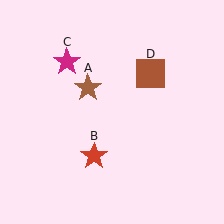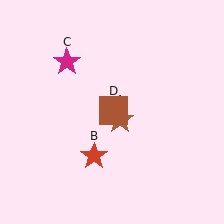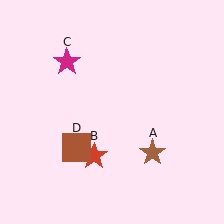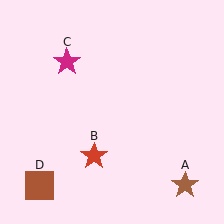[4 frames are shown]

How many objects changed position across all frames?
2 objects changed position: brown star (object A), brown square (object D).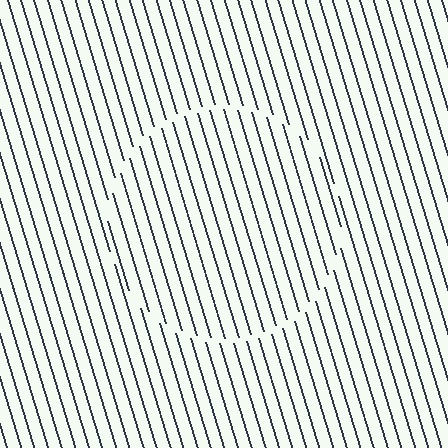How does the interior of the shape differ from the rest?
The interior of the shape contains the same grating, shifted by half a period — the contour is defined by the phase discontinuity where line-ends from the inner and outer gratings abut.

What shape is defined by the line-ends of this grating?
An illusory circle. The interior of the shape contains the same grating, shifted by half a period — the contour is defined by the phase discontinuity where line-ends from the inner and outer gratings abut.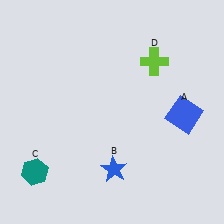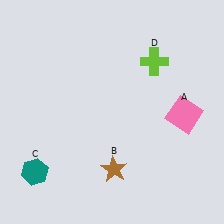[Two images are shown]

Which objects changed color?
A changed from blue to pink. B changed from blue to brown.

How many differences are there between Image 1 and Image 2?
There are 2 differences between the two images.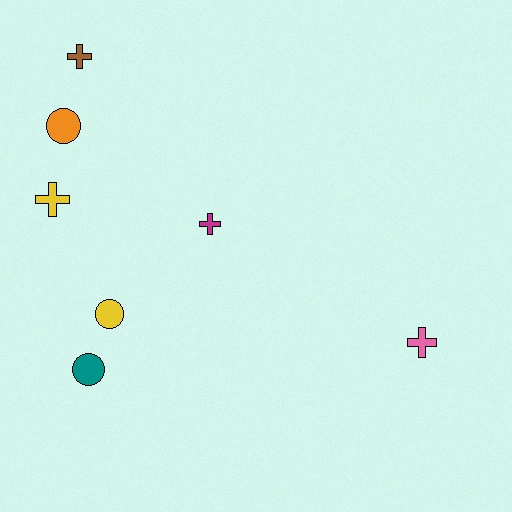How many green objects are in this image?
There are no green objects.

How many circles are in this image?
There are 3 circles.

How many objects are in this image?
There are 7 objects.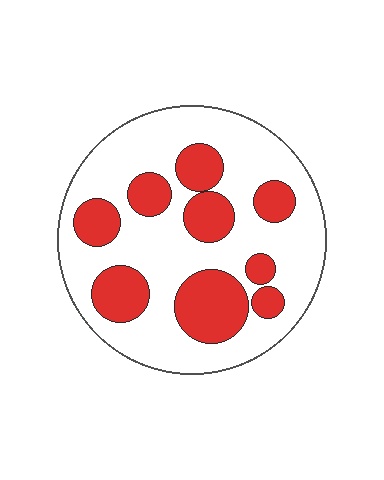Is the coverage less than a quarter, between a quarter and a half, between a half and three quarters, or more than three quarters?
Between a quarter and a half.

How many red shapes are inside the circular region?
9.